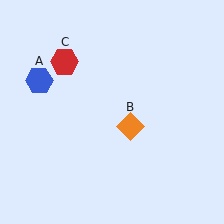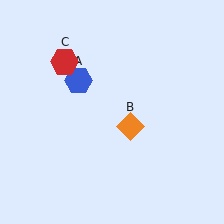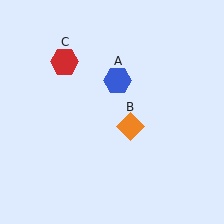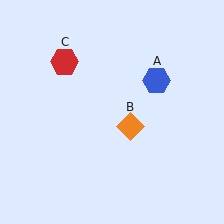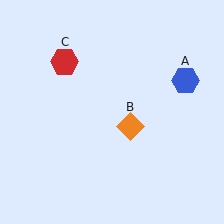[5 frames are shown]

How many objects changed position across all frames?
1 object changed position: blue hexagon (object A).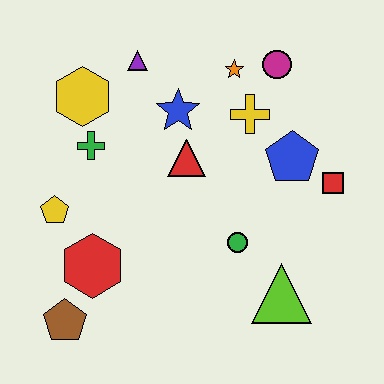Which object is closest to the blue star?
The red triangle is closest to the blue star.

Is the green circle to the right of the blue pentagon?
No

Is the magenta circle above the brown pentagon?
Yes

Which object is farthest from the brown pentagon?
The magenta circle is farthest from the brown pentagon.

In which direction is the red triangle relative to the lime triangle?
The red triangle is above the lime triangle.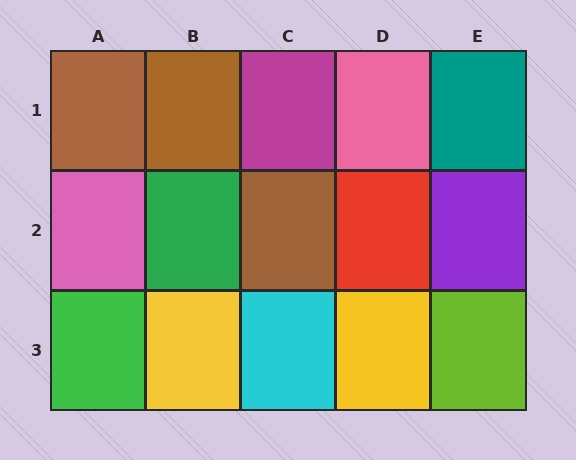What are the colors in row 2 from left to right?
Pink, green, brown, red, purple.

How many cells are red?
1 cell is red.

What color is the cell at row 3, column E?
Lime.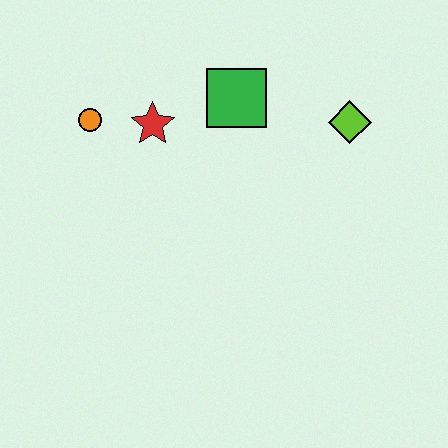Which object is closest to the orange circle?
The red star is closest to the orange circle.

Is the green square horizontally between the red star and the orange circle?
No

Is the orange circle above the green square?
No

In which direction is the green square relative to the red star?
The green square is to the right of the red star.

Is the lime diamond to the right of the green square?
Yes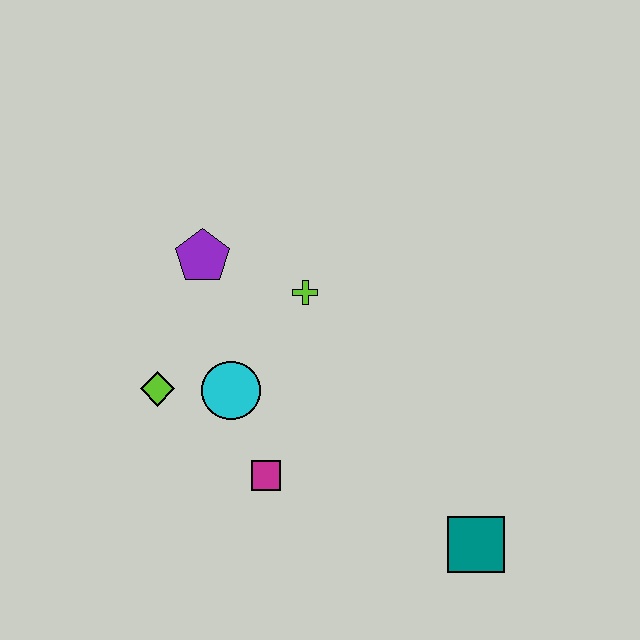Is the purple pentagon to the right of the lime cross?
No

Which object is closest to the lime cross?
The purple pentagon is closest to the lime cross.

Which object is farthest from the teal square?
The purple pentagon is farthest from the teal square.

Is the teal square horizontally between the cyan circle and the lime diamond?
No